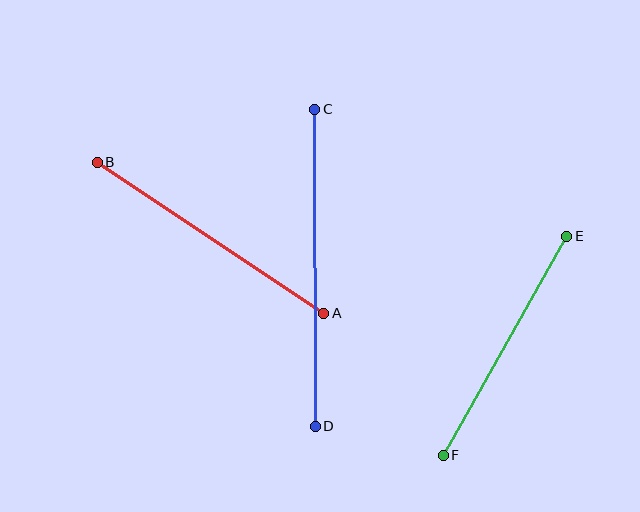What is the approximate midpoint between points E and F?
The midpoint is at approximately (505, 346) pixels.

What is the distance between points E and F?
The distance is approximately 251 pixels.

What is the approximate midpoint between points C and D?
The midpoint is at approximately (315, 268) pixels.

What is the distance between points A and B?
The distance is approximately 272 pixels.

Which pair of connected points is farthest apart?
Points C and D are farthest apart.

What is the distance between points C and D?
The distance is approximately 317 pixels.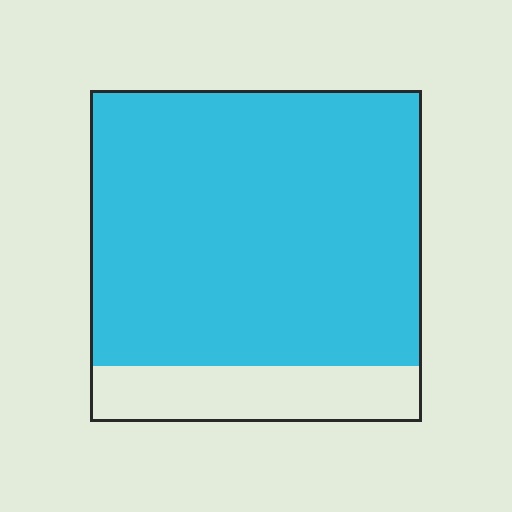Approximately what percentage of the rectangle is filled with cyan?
Approximately 85%.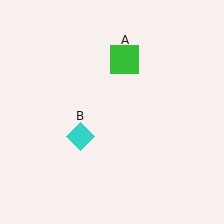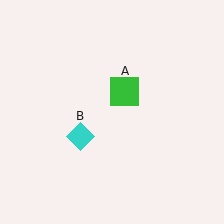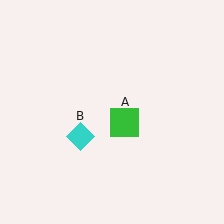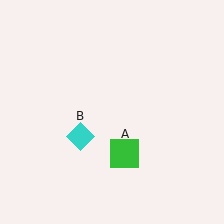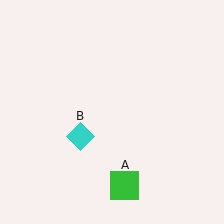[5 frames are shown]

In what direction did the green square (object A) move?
The green square (object A) moved down.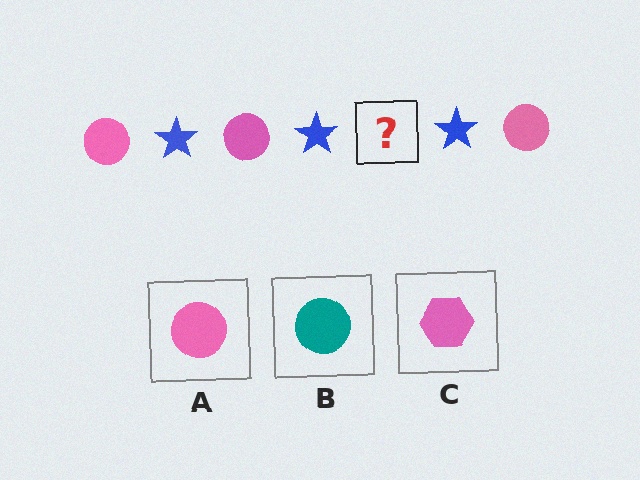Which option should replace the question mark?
Option A.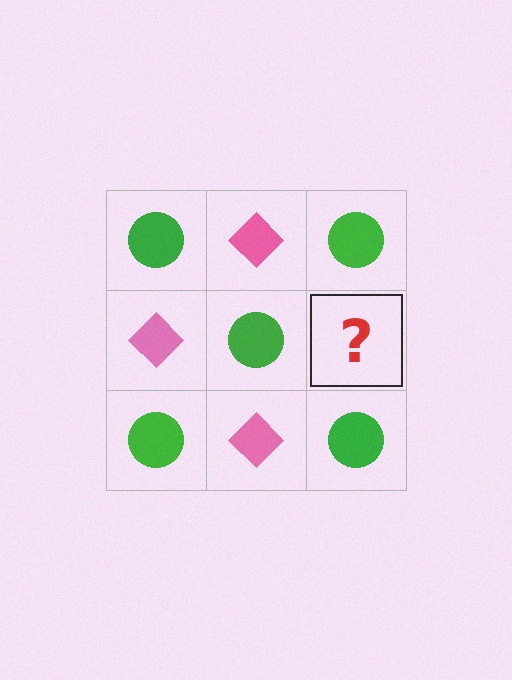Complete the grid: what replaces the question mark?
The question mark should be replaced with a pink diamond.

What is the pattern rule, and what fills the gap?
The rule is that it alternates green circle and pink diamond in a checkerboard pattern. The gap should be filled with a pink diamond.